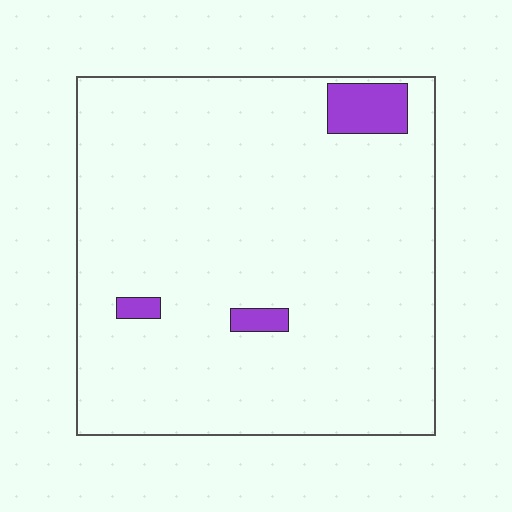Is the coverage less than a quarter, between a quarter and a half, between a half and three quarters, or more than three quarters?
Less than a quarter.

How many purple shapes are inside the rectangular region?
3.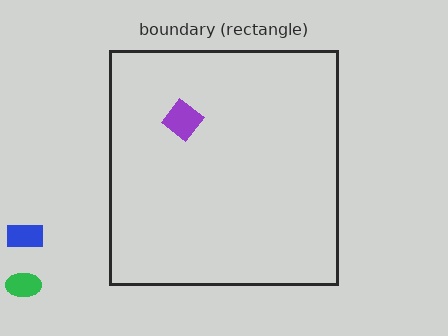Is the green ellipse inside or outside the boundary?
Outside.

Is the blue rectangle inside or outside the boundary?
Outside.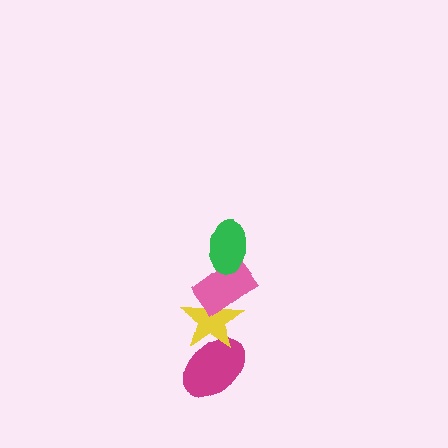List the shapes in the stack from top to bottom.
From top to bottom: the green ellipse, the pink rectangle, the yellow star, the magenta ellipse.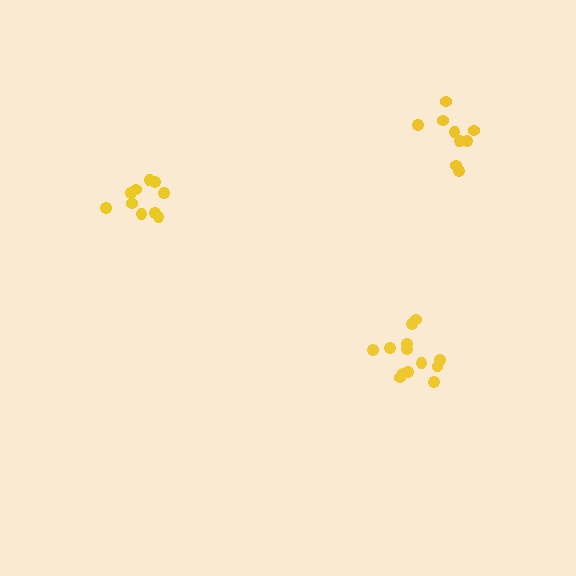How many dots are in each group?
Group 1: 13 dots, Group 2: 10 dots, Group 3: 9 dots (32 total).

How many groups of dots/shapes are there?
There are 3 groups.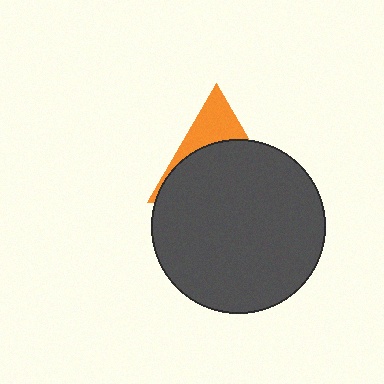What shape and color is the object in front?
The object in front is a dark gray circle.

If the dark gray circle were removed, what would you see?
You would see the complete orange triangle.